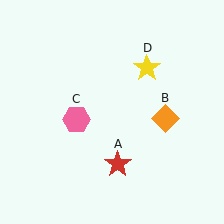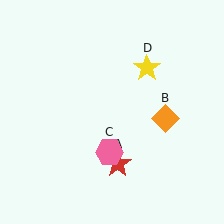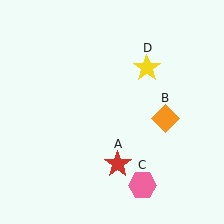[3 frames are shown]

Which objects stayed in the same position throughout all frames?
Red star (object A) and orange diamond (object B) and yellow star (object D) remained stationary.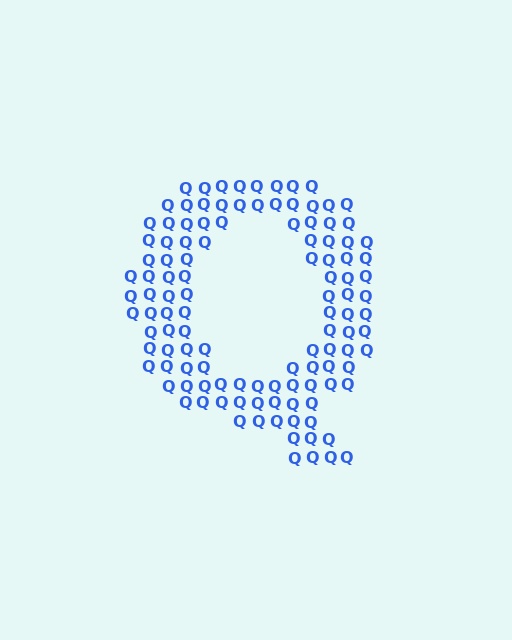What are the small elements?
The small elements are letter Q's.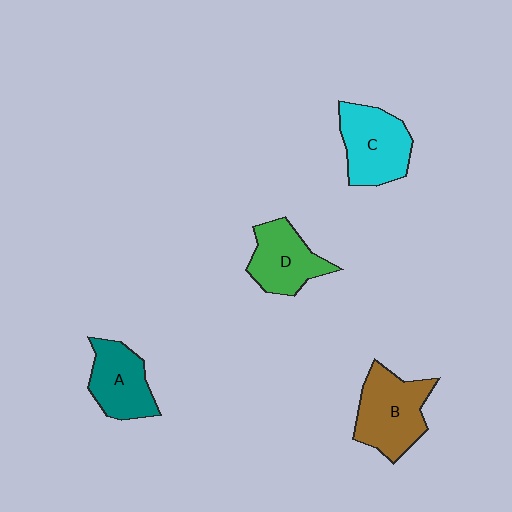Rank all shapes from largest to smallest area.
From largest to smallest: B (brown), C (cyan), D (green), A (teal).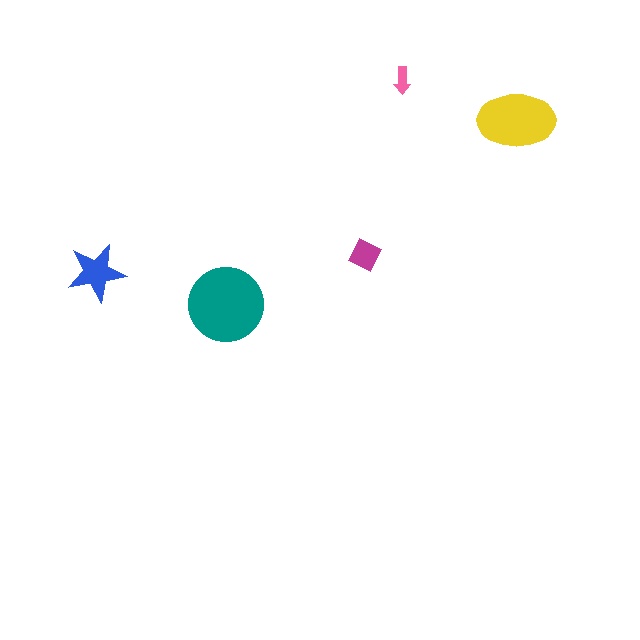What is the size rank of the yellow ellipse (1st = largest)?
2nd.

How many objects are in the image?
There are 5 objects in the image.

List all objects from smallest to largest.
The pink arrow, the magenta diamond, the blue star, the yellow ellipse, the teal circle.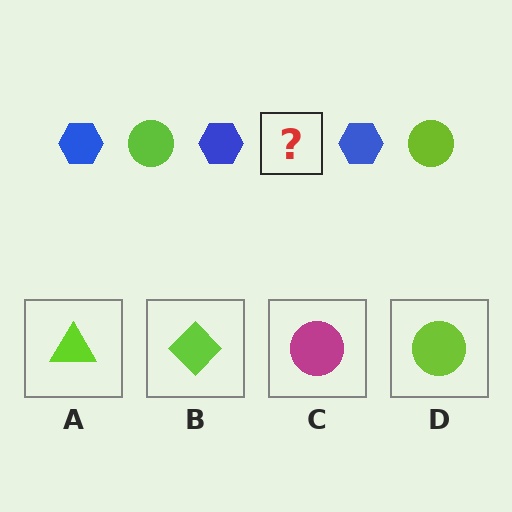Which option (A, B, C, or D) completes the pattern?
D.